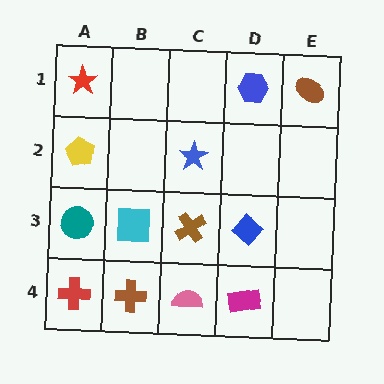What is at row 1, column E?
A brown ellipse.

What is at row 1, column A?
A red star.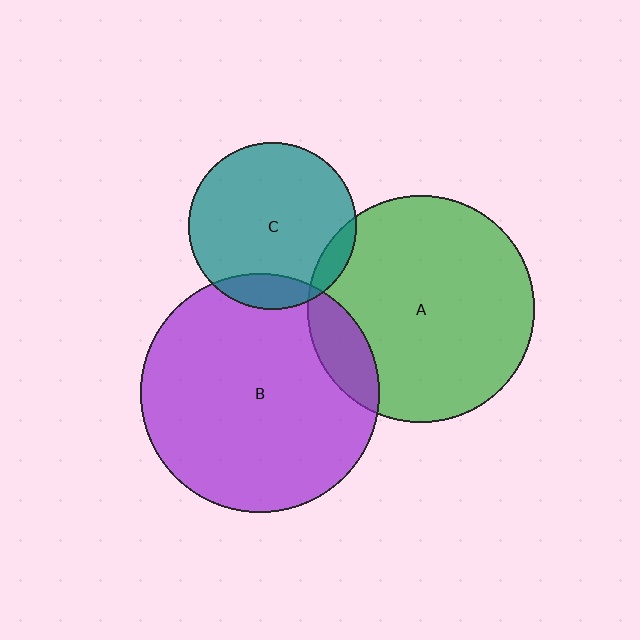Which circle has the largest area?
Circle B (purple).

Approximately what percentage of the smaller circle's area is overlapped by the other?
Approximately 10%.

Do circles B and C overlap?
Yes.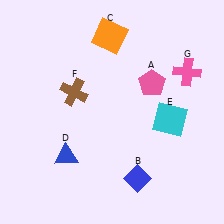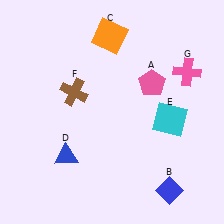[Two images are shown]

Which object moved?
The blue diamond (B) moved right.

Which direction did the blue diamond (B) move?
The blue diamond (B) moved right.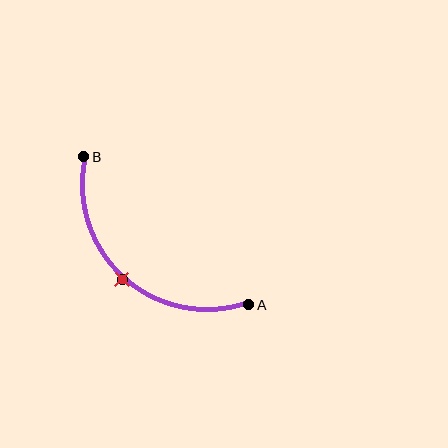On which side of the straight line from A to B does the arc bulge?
The arc bulges below and to the left of the straight line connecting A and B.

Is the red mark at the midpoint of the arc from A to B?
Yes. The red mark lies on the arc at equal arc-length from both A and B — it is the arc midpoint.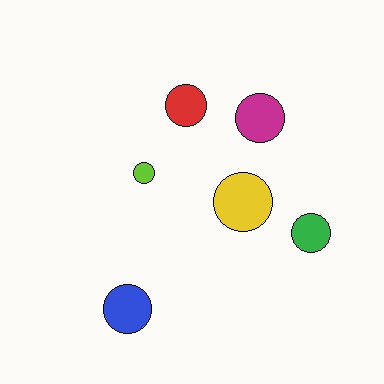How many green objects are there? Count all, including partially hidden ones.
There is 1 green object.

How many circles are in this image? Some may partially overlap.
There are 6 circles.